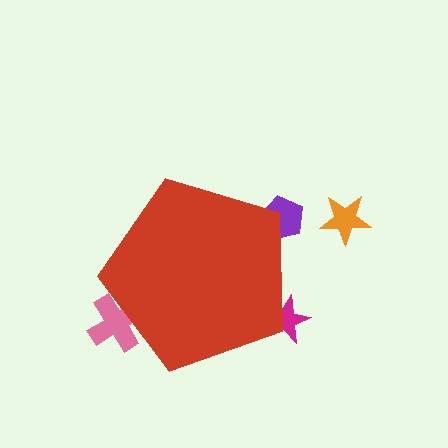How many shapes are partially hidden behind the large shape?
3 shapes are partially hidden.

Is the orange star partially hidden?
No, the orange star is fully visible.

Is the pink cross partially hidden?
Yes, the pink cross is partially hidden behind the red pentagon.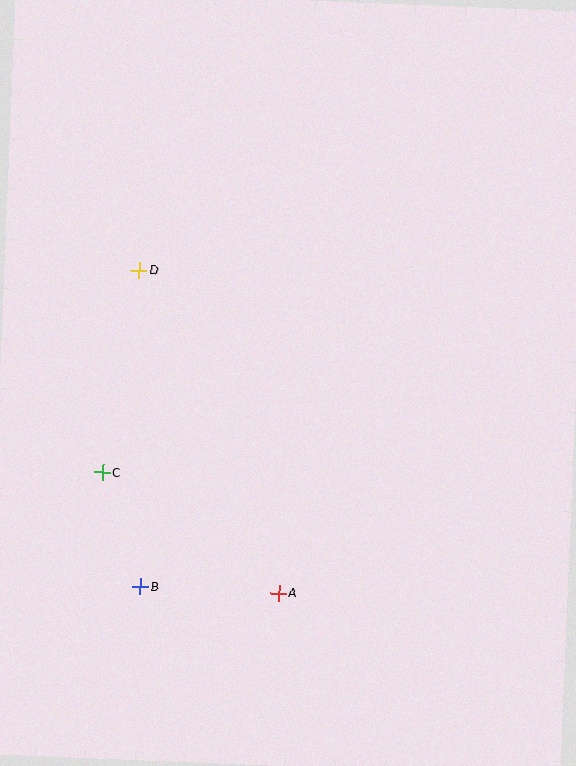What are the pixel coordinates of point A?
Point A is at (278, 593).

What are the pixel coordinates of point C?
Point C is at (102, 472).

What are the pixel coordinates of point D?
Point D is at (139, 270).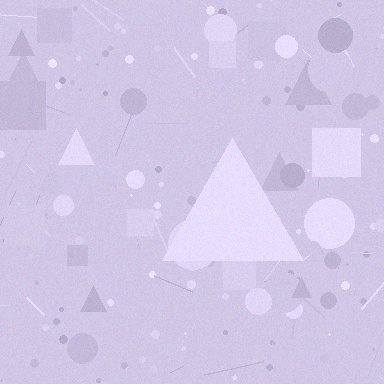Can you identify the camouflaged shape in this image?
The camouflaged shape is a triangle.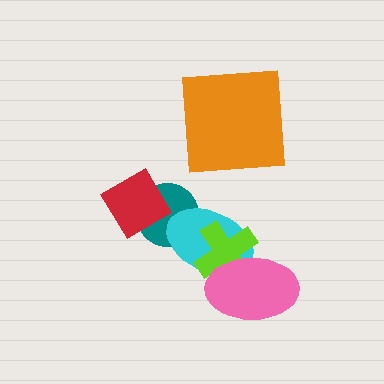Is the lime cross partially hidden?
Yes, it is partially covered by another shape.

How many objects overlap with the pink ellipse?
2 objects overlap with the pink ellipse.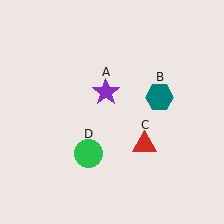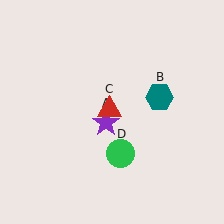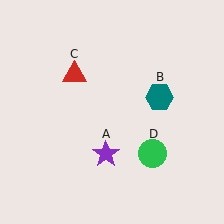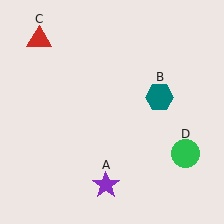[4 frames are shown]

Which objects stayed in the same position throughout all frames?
Teal hexagon (object B) remained stationary.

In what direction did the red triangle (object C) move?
The red triangle (object C) moved up and to the left.